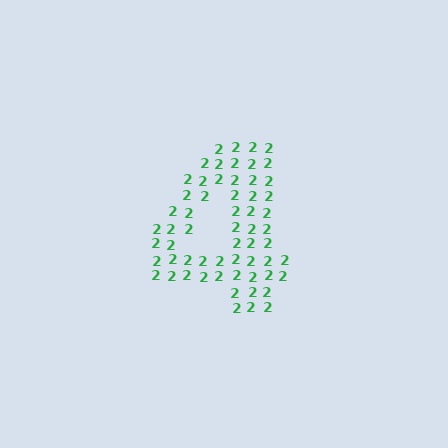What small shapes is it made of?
It is made of small digit 2's.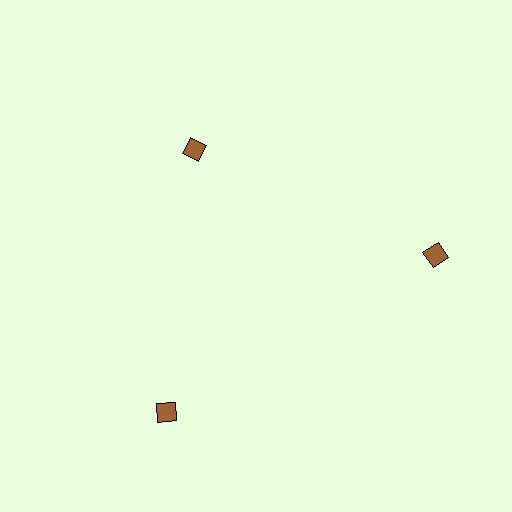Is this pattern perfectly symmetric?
No. The 3 brown diamonds are arranged in a ring, but one element near the 11 o'clock position is pulled inward toward the center, breaking the 3-fold rotational symmetry.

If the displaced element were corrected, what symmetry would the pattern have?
It would have 3-fold rotational symmetry — the pattern would map onto itself every 120 degrees.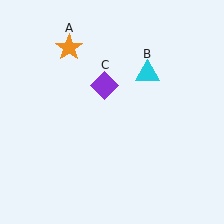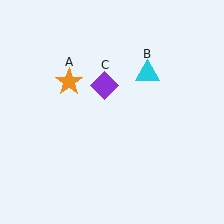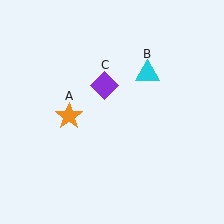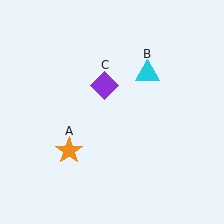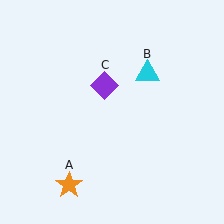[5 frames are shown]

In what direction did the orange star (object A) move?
The orange star (object A) moved down.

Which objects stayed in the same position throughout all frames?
Cyan triangle (object B) and purple diamond (object C) remained stationary.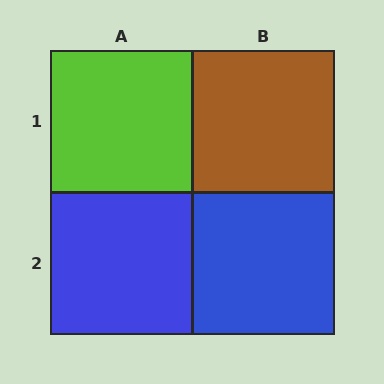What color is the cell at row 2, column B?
Blue.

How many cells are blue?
2 cells are blue.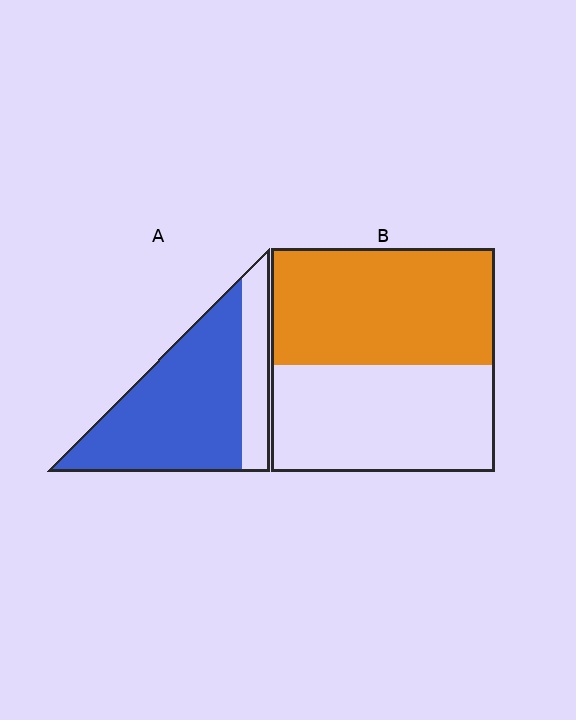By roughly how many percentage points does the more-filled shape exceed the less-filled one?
By roughly 25 percentage points (A over B).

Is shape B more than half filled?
Roughly half.